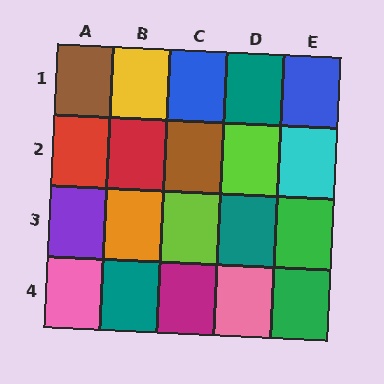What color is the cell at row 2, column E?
Cyan.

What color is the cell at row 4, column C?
Magenta.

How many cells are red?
2 cells are red.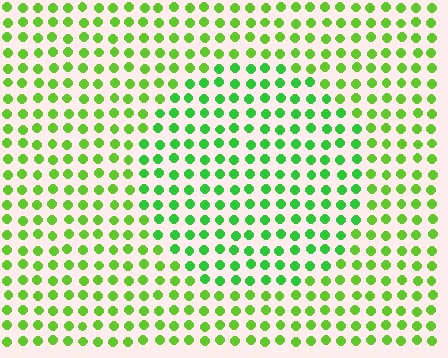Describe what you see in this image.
The image is filled with small lime elements in a uniform arrangement. A circle-shaped region is visible where the elements are tinted to a slightly different hue, forming a subtle color boundary.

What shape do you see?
I see a circle.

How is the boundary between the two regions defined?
The boundary is defined purely by a slight shift in hue (about 25 degrees). Spacing, size, and orientation are identical on both sides.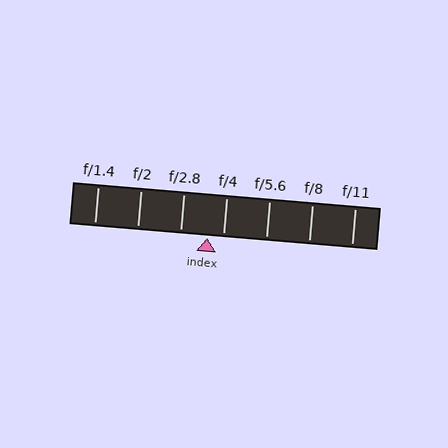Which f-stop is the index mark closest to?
The index mark is closest to f/4.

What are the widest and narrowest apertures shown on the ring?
The widest aperture shown is f/1.4 and the narrowest is f/11.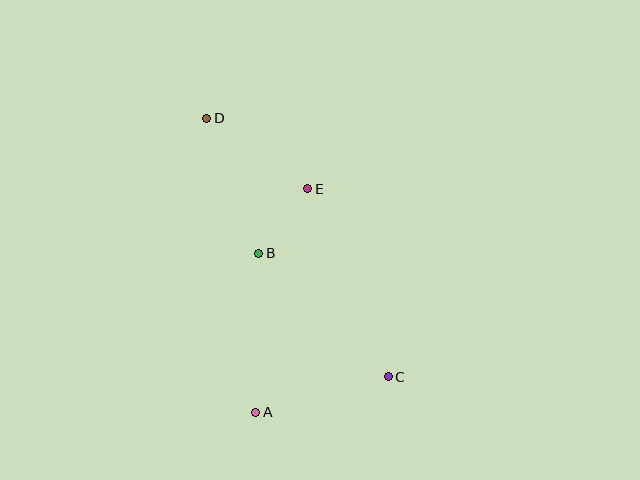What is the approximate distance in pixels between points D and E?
The distance between D and E is approximately 123 pixels.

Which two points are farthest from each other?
Points C and D are farthest from each other.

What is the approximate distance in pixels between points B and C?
The distance between B and C is approximately 179 pixels.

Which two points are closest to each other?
Points B and E are closest to each other.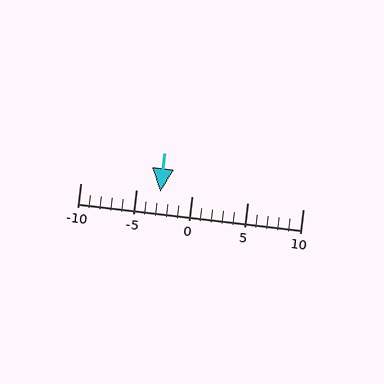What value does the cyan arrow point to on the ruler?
The cyan arrow points to approximately -3.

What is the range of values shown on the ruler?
The ruler shows values from -10 to 10.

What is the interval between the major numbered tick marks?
The major tick marks are spaced 5 units apart.